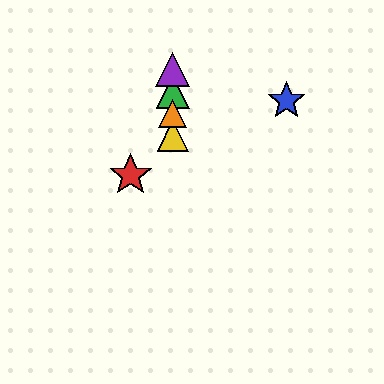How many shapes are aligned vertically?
4 shapes (the green triangle, the yellow triangle, the purple triangle, the orange triangle) are aligned vertically.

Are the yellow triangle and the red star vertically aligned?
No, the yellow triangle is at x≈173 and the red star is at x≈131.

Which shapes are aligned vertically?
The green triangle, the yellow triangle, the purple triangle, the orange triangle are aligned vertically.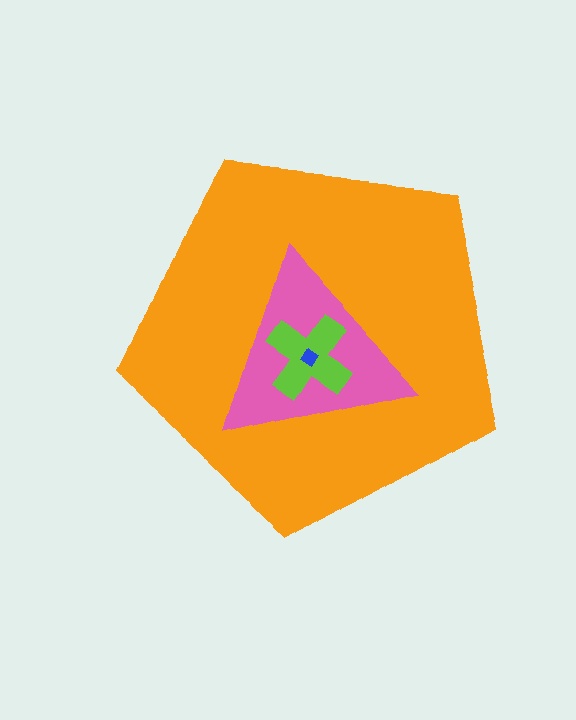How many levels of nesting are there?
4.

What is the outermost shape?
The orange pentagon.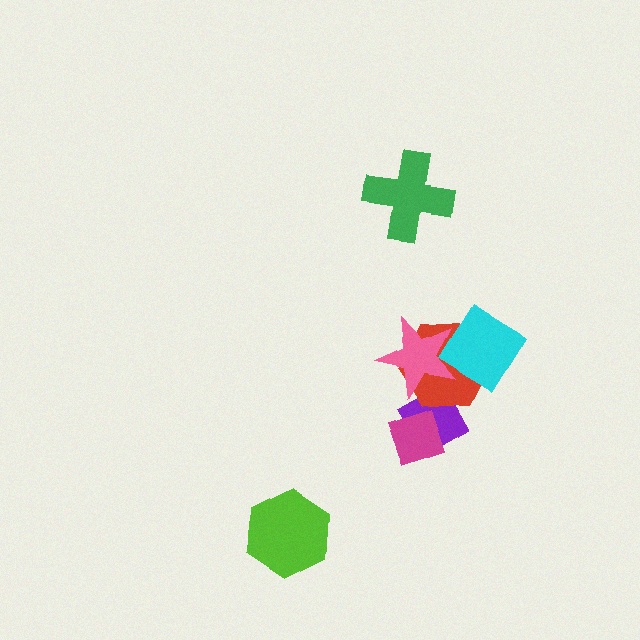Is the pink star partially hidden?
Yes, it is partially covered by another shape.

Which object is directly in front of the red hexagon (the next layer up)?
The pink star is directly in front of the red hexagon.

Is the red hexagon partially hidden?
Yes, it is partially covered by another shape.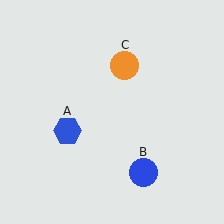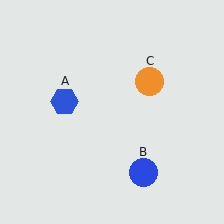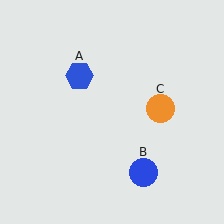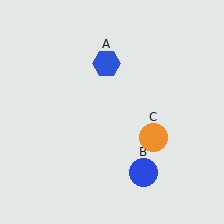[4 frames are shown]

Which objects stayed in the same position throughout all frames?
Blue circle (object B) remained stationary.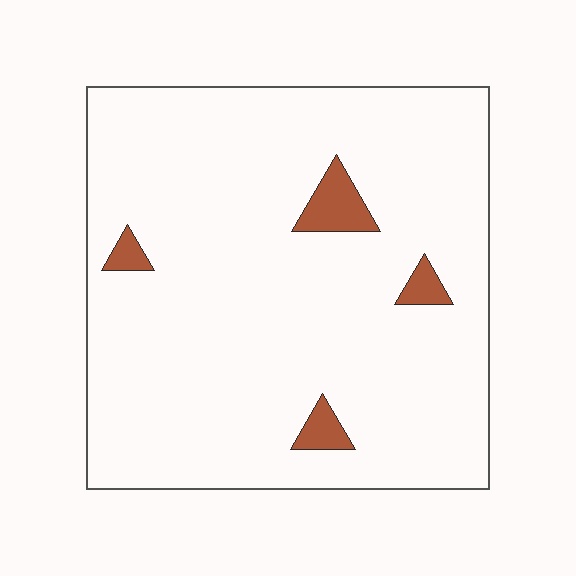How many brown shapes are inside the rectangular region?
4.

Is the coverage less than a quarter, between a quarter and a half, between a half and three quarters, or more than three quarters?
Less than a quarter.